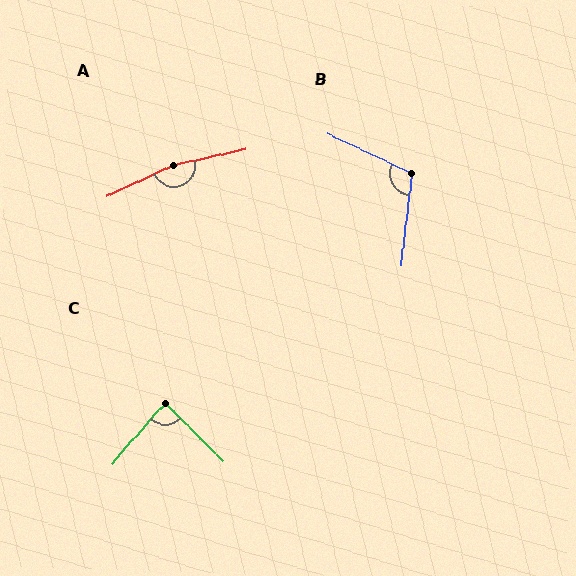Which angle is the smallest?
C, at approximately 86 degrees.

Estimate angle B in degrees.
Approximately 108 degrees.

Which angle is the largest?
A, at approximately 168 degrees.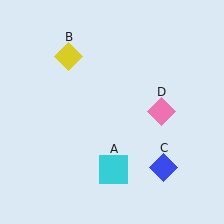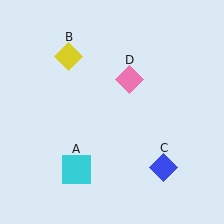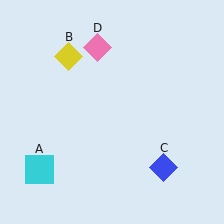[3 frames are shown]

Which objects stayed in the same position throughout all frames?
Yellow diamond (object B) and blue diamond (object C) remained stationary.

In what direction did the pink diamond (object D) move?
The pink diamond (object D) moved up and to the left.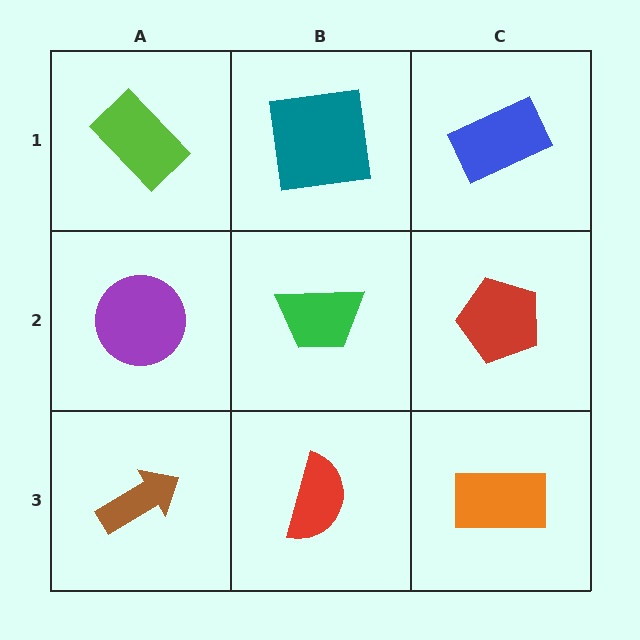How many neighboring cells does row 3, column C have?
2.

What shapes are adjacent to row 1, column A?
A purple circle (row 2, column A), a teal square (row 1, column B).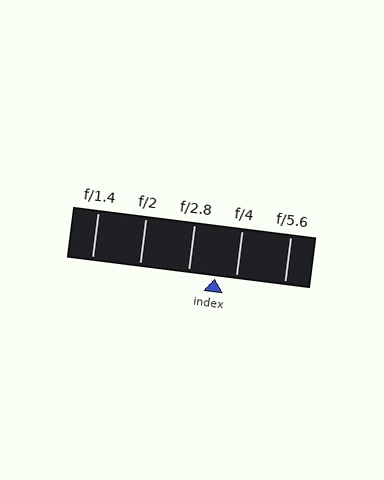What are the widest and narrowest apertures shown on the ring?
The widest aperture shown is f/1.4 and the narrowest is f/5.6.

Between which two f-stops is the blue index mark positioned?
The index mark is between f/2.8 and f/4.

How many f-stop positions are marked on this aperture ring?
There are 5 f-stop positions marked.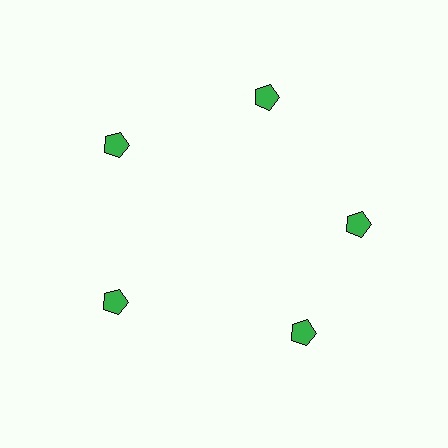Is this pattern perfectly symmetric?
No. The 5 green pentagons are arranged in a ring, but one element near the 5 o'clock position is rotated out of alignment along the ring, breaking the 5-fold rotational symmetry.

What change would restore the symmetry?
The symmetry would be restored by rotating it back into even spacing with its neighbors so that all 5 pentagons sit at equal angles and equal distance from the center.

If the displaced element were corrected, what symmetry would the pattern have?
It would have 5-fold rotational symmetry — the pattern would map onto itself every 72 degrees.